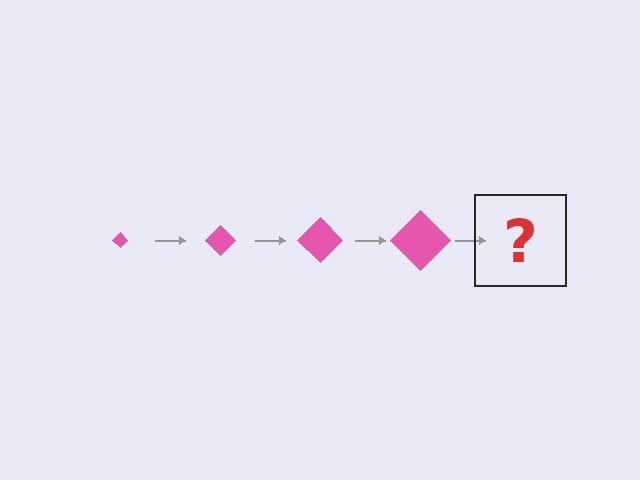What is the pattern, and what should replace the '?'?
The pattern is that the diamond gets progressively larger each step. The '?' should be a pink diamond, larger than the previous one.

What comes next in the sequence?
The next element should be a pink diamond, larger than the previous one.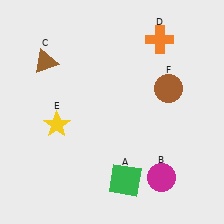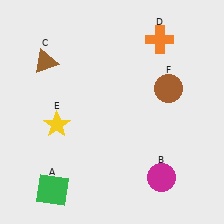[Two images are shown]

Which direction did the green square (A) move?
The green square (A) moved left.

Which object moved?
The green square (A) moved left.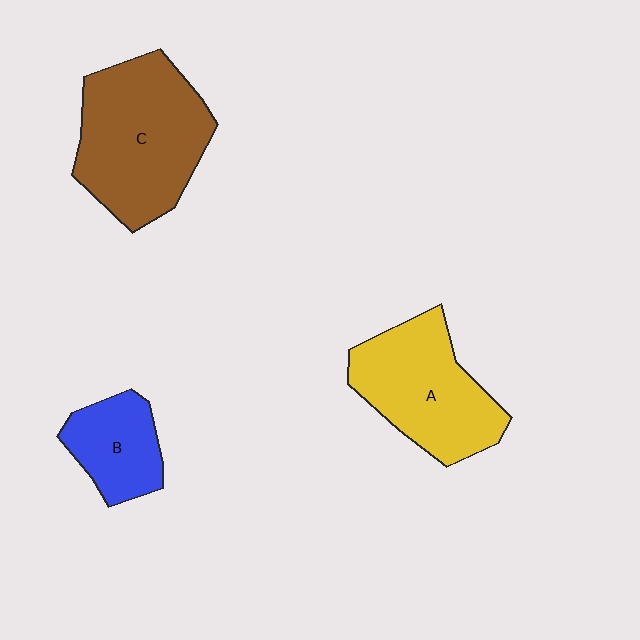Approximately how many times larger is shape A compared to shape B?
Approximately 1.8 times.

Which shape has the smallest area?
Shape B (blue).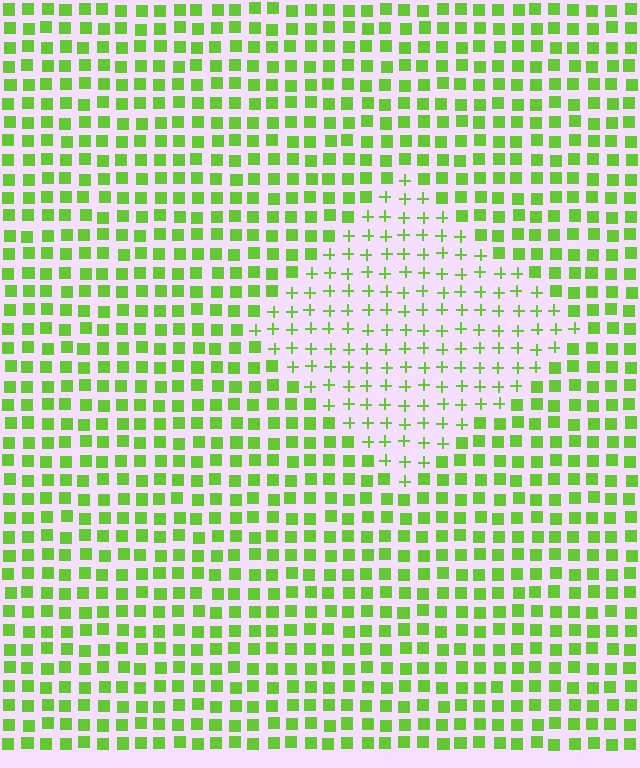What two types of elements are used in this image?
The image uses plus signs inside the diamond region and squares outside it.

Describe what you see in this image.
The image is filled with small lime elements arranged in a uniform grid. A diamond-shaped region contains plus signs, while the surrounding area contains squares. The boundary is defined purely by the change in element shape.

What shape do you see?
I see a diamond.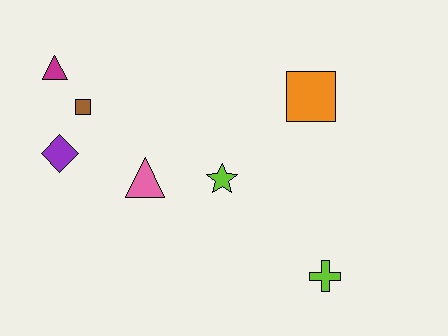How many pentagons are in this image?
There are no pentagons.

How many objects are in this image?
There are 7 objects.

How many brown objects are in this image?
There is 1 brown object.